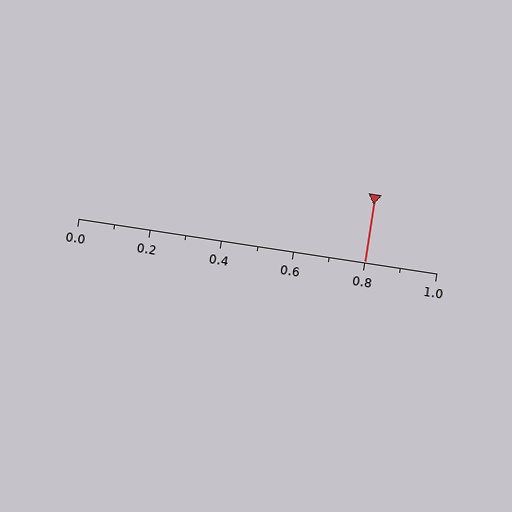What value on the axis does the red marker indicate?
The marker indicates approximately 0.8.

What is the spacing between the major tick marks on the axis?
The major ticks are spaced 0.2 apart.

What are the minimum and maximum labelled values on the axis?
The axis runs from 0.0 to 1.0.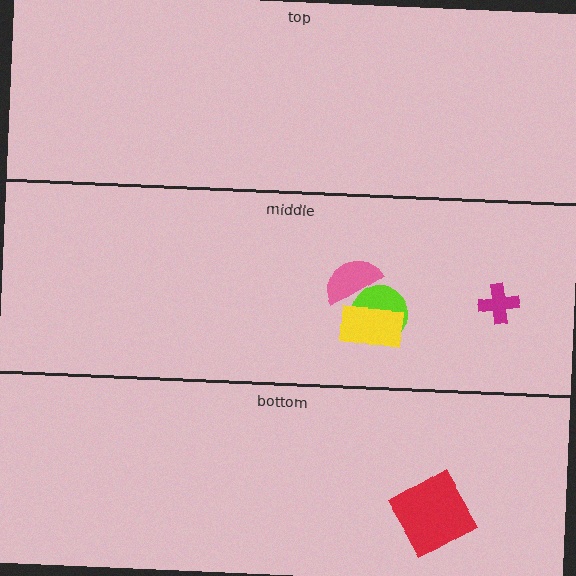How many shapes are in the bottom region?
1.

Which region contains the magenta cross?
The middle region.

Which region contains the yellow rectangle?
The middle region.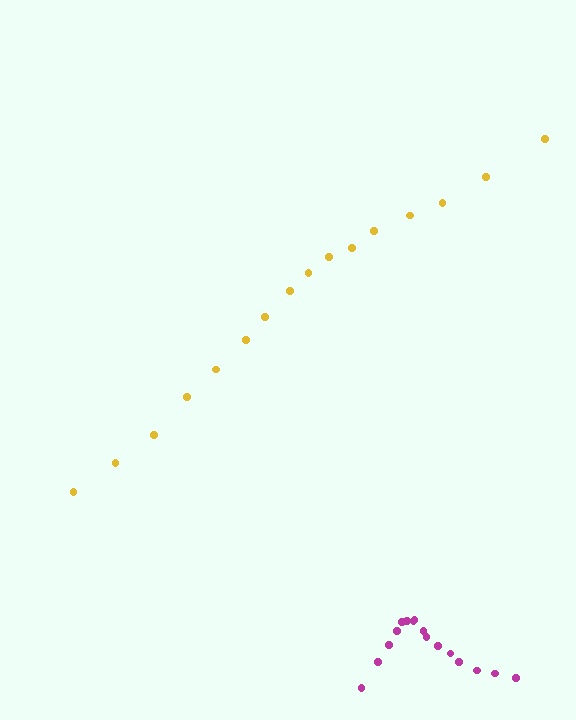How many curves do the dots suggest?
There are 2 distinct paths.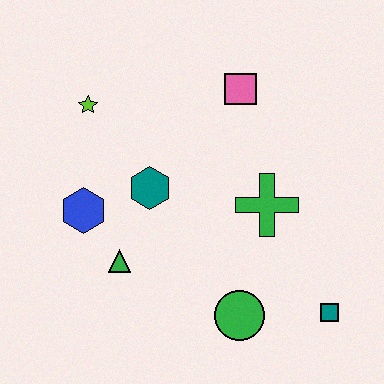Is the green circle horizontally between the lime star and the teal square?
Yes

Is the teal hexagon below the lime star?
Yes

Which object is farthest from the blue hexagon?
The teal square is farthest from the blue hexagon.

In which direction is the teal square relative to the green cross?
The teal square is below the green cross.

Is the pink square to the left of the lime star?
No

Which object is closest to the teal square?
The green circle is closest to the teal square.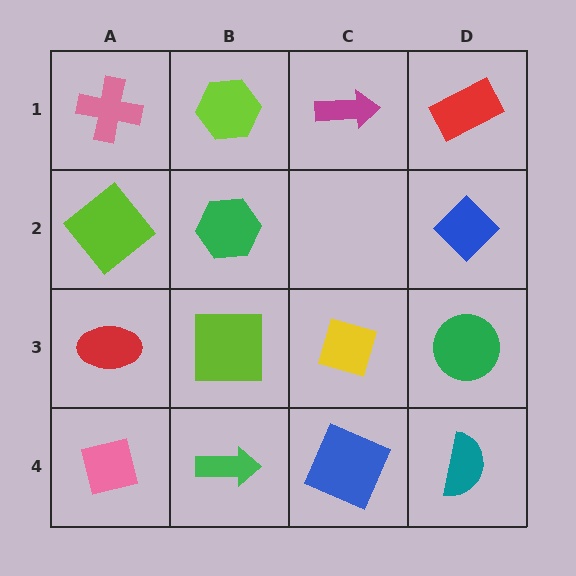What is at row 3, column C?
A yellow diamond.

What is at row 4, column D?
A teal semicircle.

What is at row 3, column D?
A green circle.